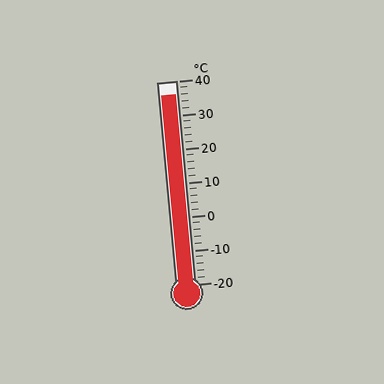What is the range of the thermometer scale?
The thermometer scale ranges from -20°C to 40°C.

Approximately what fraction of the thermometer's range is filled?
The thermometer is filled to approximately 95% of its range.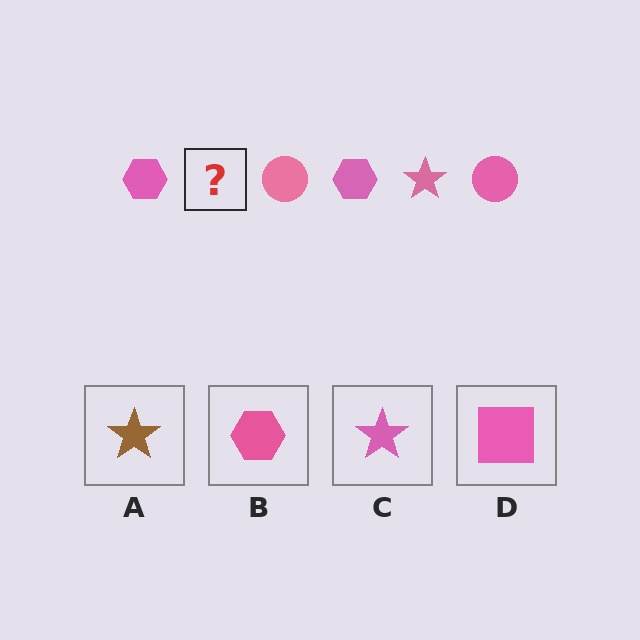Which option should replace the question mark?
Option C.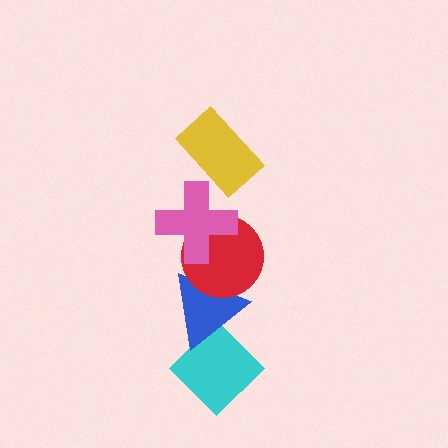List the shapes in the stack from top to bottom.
From top to bottom: the yellow rectangle, the pink cross, the red circle, the blue triangle, the cyan diamond.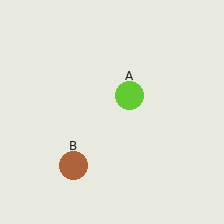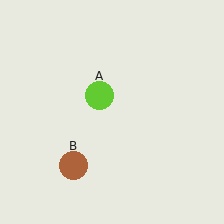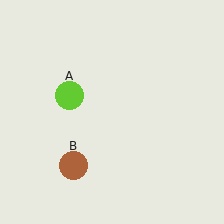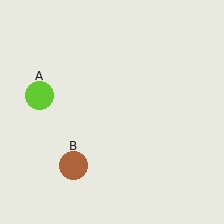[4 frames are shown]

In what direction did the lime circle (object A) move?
The lime circle (object A) moved left.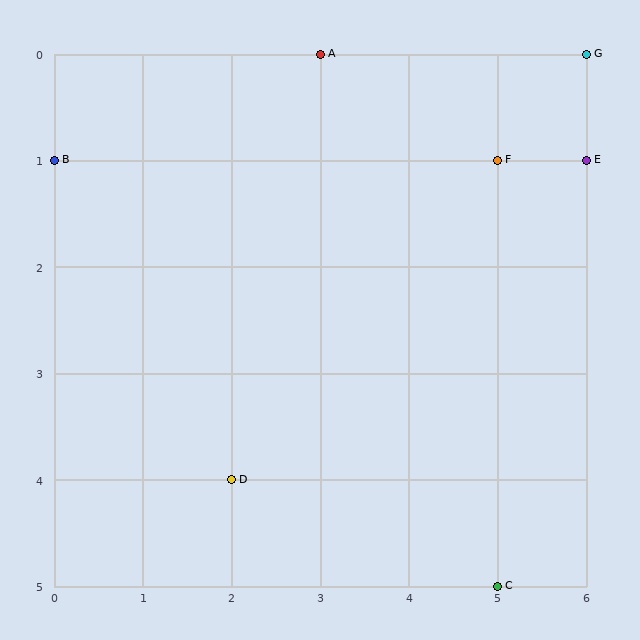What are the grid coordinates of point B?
Point B is at grid coordinates (0, 1).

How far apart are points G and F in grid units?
Points G and F are 1 column and 1 row apart (about 1.4 grid units diagonally).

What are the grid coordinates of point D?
Point D is at grid coordinates (2, 4).